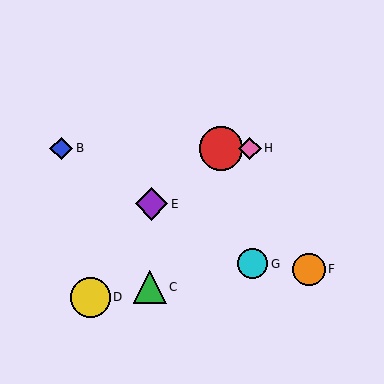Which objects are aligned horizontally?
Objects A, B, H are aligned horizontally.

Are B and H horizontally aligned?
Yes, both are at y≈148.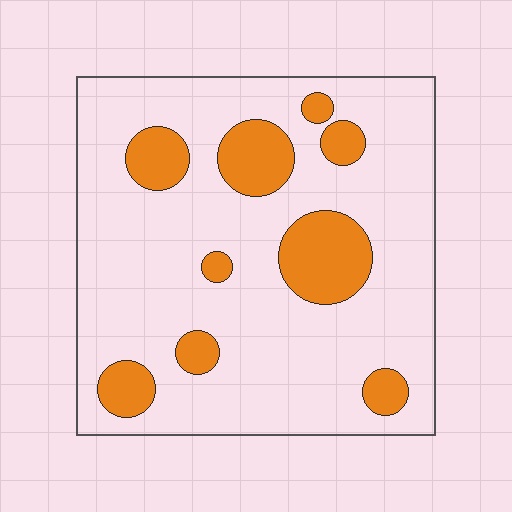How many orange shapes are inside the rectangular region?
9.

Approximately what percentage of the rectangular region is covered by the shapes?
Approximately 20%.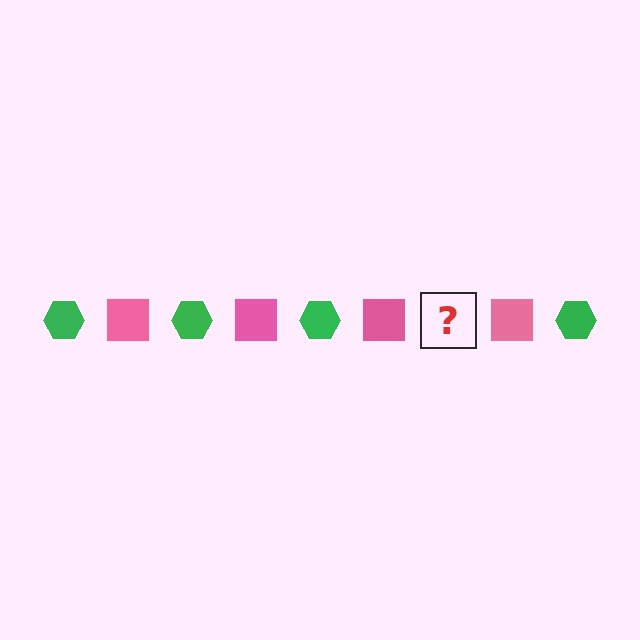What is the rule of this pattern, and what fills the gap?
The rule is that the pattern alternates between green hexagon and pink square. The gap should be filled with a green hexagon.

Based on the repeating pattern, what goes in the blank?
The blank should be a green hexagon.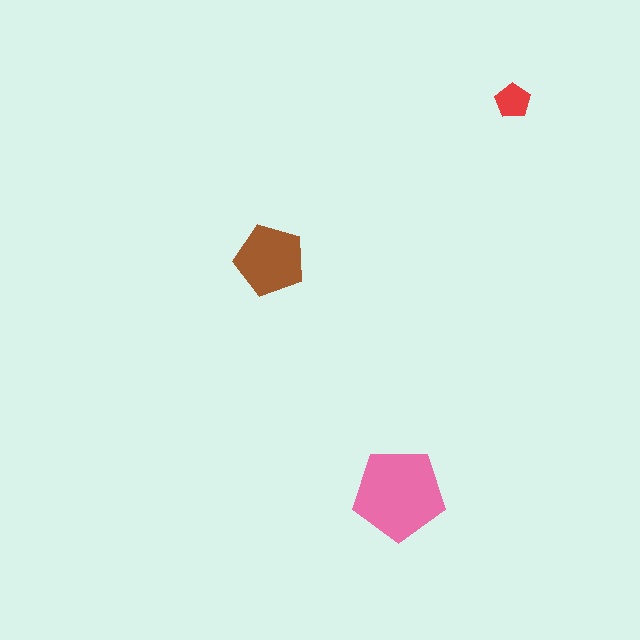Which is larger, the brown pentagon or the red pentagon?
The brown one.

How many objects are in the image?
There are 3 objects in the image.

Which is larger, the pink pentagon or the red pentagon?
The pink one.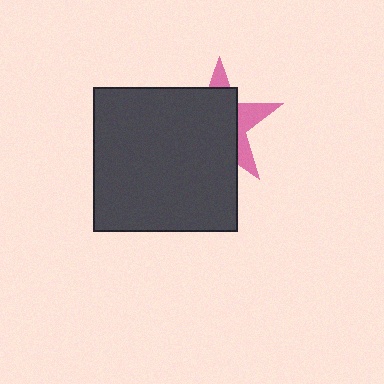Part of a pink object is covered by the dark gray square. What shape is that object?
It is a star.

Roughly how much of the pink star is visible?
A small part of it is visible (roughly 31%).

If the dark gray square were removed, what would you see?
You would see the complete pink star.